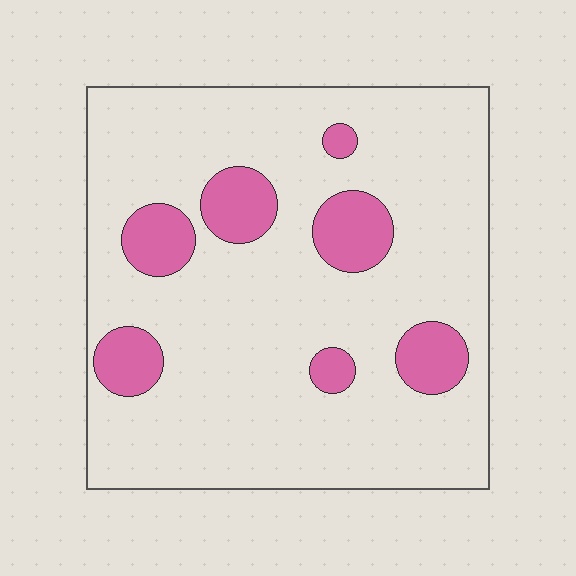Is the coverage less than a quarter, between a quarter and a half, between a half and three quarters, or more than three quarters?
Less than a quarter.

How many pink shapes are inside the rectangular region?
7.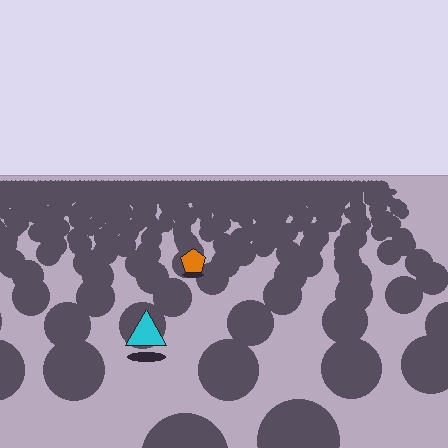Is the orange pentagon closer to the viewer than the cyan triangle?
No. The cyan triangle is closer — you can tell from the texture gradient: the ground texture is coarser near it.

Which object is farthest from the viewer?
The orange pentagon is farthest from the viewer. It appears smaller and the ground texture around it is denser.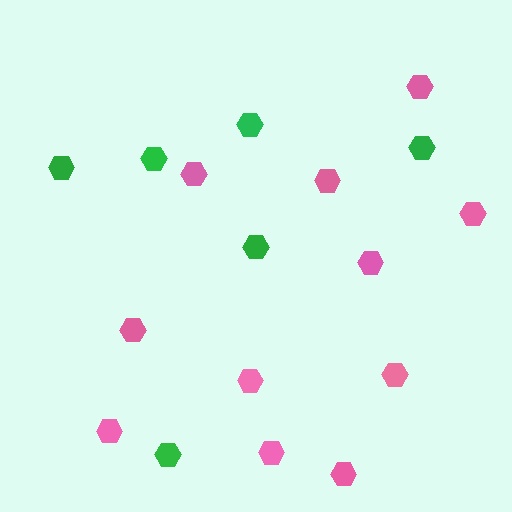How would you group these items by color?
There are 2 groups: one group of green hexagons (6) and one group of pink hexagons (11).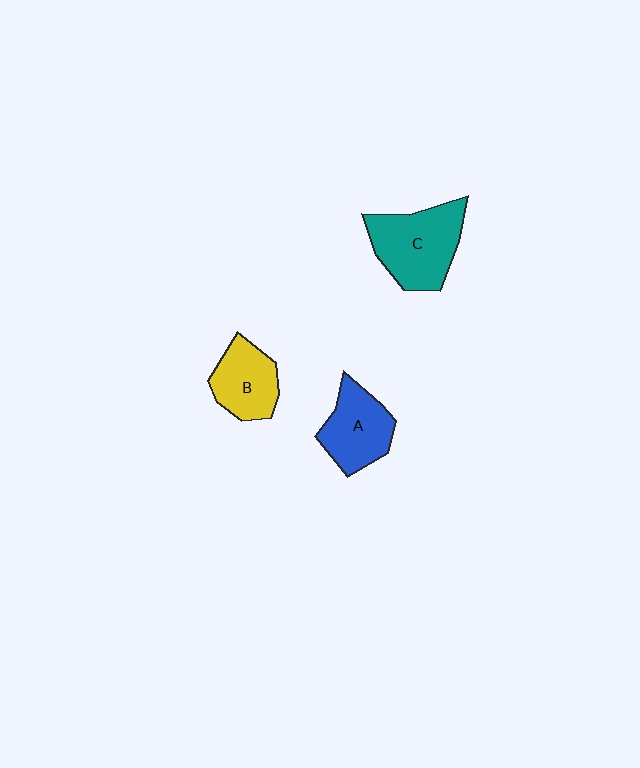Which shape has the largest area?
Shape C (teal).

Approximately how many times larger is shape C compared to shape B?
Approximately 1.5 times.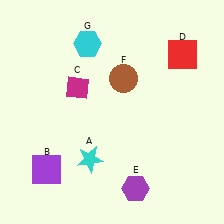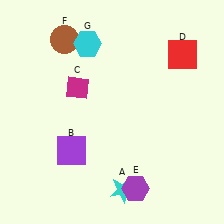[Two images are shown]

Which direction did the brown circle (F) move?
The brown circle (F) moved left.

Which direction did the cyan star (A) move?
The cyan star (A) moved right.